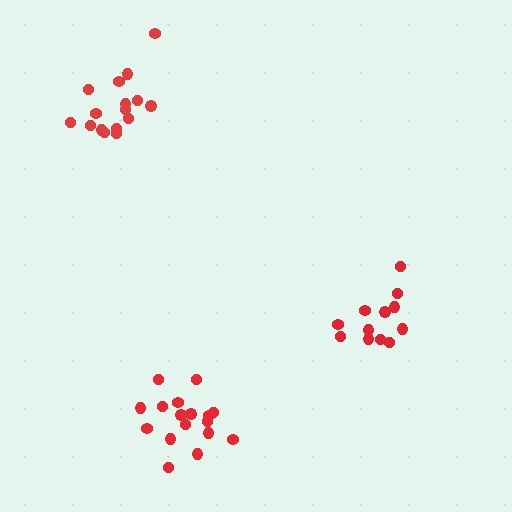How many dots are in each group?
Group 1: 12 dots, Group 2: 16 dots, Group 3: 17 dots (45 total).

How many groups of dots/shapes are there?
There are 3 groups.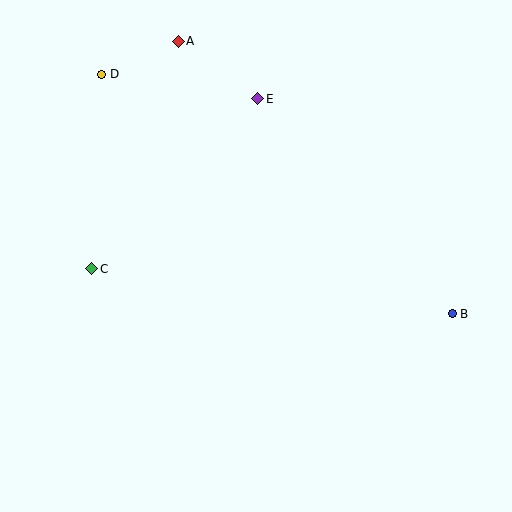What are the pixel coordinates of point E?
Point E is at (258, 99).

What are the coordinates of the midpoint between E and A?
The midpoint between E and A is at (218, 70).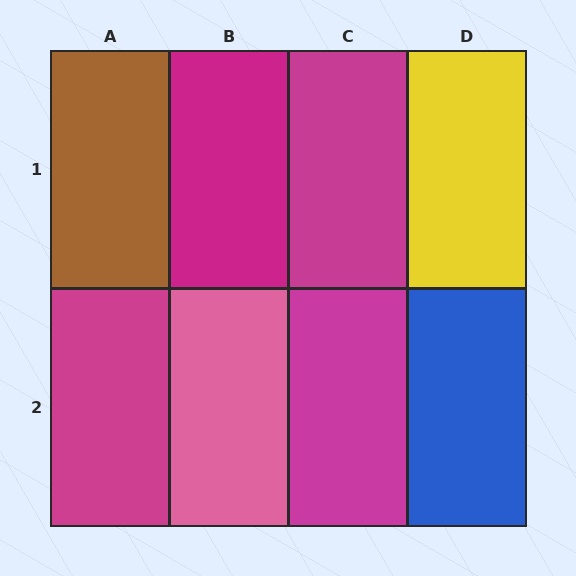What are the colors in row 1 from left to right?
Brown, magenta, magenta, yellow.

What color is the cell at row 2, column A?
Magenta.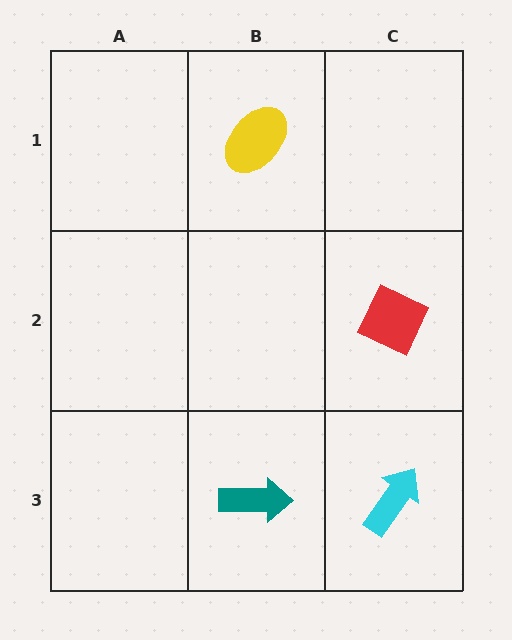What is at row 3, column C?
A cyan arrow.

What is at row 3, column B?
A teal arrow.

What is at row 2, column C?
A red diamond.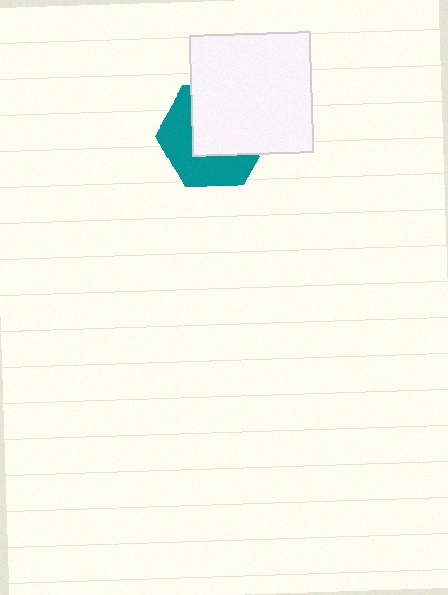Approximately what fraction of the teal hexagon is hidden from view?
Roughly 54% of the teal hexagon is hidden behind the white square.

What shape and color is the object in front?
The object in front is a white square.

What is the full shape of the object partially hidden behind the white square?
The partially hidden object is a teal hexagon.